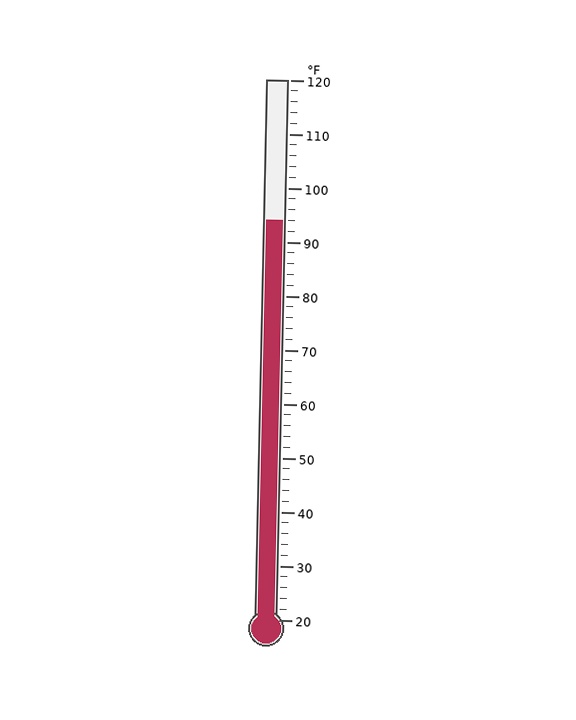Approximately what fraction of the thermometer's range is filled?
The thermometer is filled to approximately 75% of its range.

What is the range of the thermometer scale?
The thermometer scale ranges from 20°F to 120°F.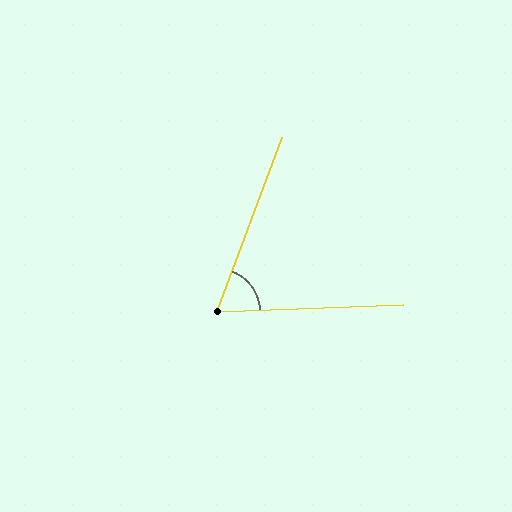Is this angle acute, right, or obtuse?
It is acute.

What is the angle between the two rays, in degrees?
Approximately 67 degrees.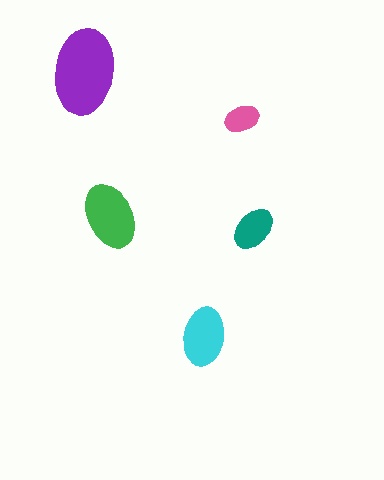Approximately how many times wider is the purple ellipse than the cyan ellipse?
About 1.5 times wider.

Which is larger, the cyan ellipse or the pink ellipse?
The cyan one.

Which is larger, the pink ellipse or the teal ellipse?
The teal one.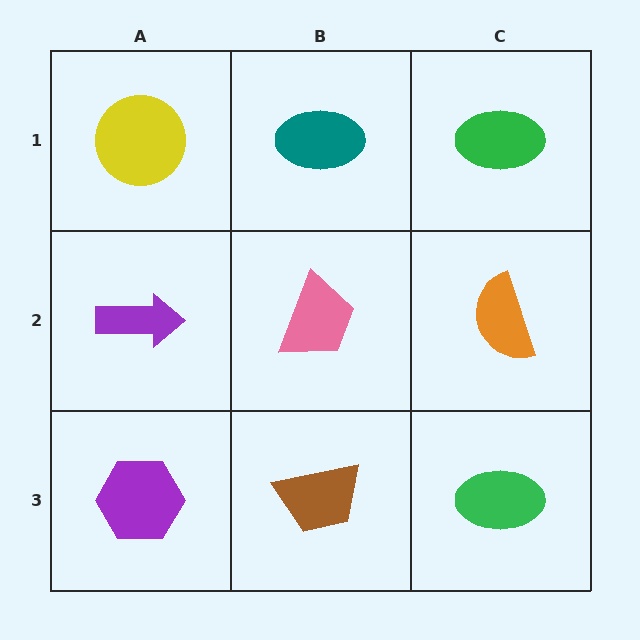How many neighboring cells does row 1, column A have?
2.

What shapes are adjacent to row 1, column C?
An orange semicircle (row 2, column C), a teal ellipse (row 1, column B).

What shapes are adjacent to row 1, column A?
A purple arrow (row 2, column A), a teal ellipse (row 1, column B).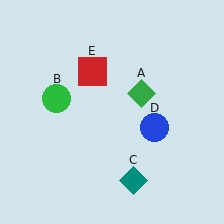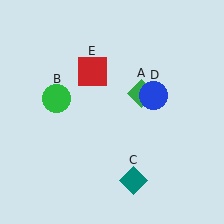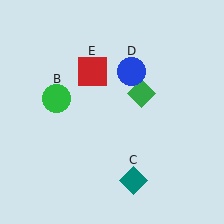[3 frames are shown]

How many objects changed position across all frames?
1 object changed position: blue circle (object D).